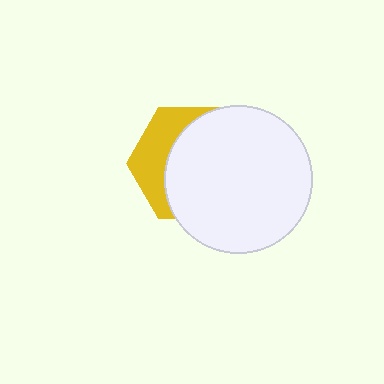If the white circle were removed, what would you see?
You would see the complete yellow hexagon.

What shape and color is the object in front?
The object in front is a white circle.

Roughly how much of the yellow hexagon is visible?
A small part of it is visible (roughly 34%).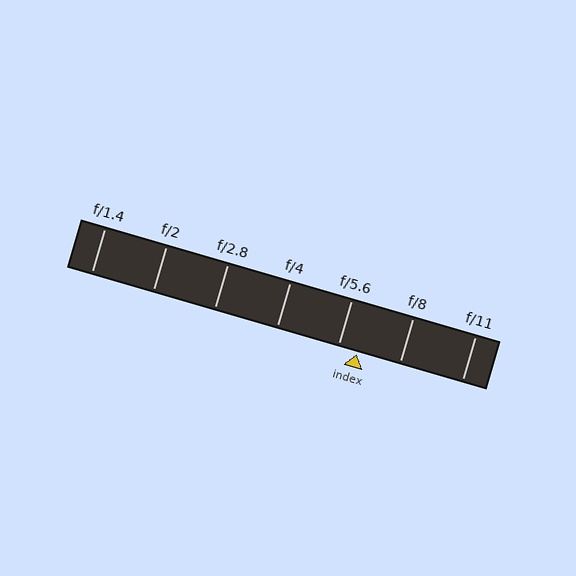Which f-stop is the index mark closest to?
The index mark is closest to f/5.6.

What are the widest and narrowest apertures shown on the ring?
The widest aperture shown is f/1.4 and the narrowest is f/11.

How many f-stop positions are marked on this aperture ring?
There are 7 f-stop positions marked.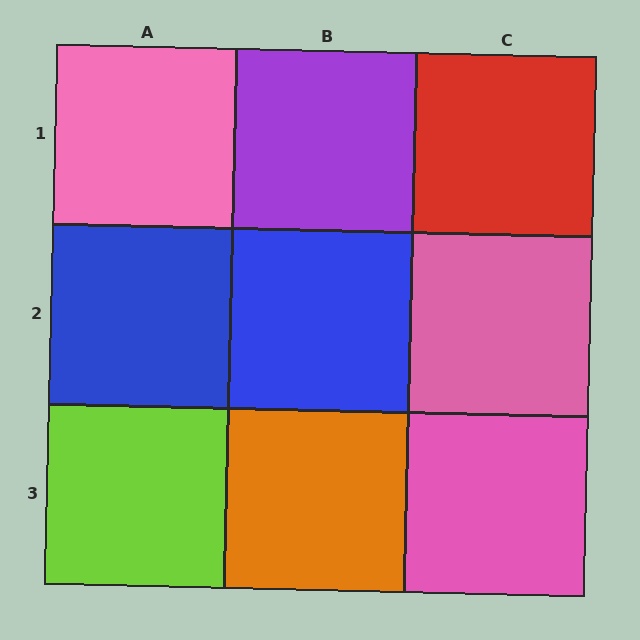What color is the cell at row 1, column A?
Pink.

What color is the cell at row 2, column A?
Blue.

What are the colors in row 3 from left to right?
Lime, orange, pink.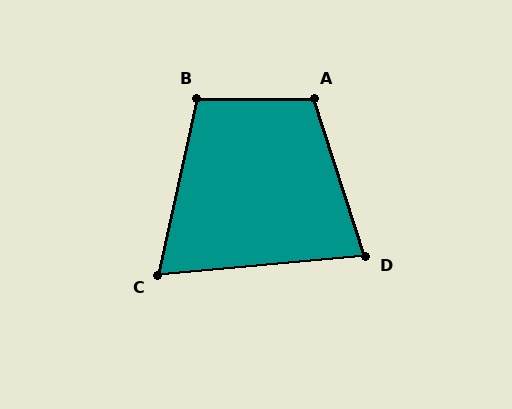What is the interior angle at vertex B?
Approximately 103 degrees (obtuse).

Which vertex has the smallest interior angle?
C, at approximately 72 degrees.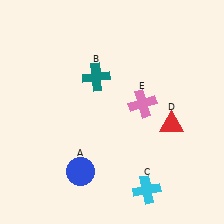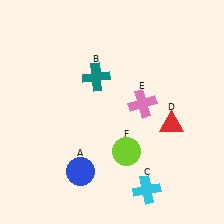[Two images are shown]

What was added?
A lime circle (F) was added in Image 2.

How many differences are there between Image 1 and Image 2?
There is 1 difference between the two images.